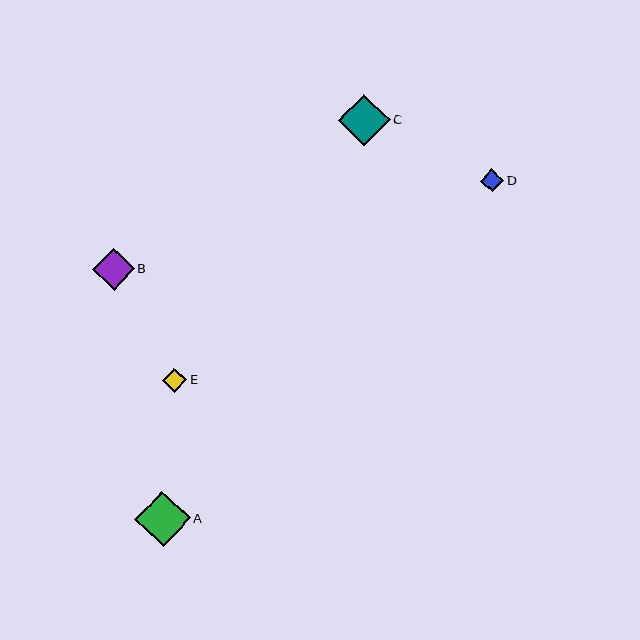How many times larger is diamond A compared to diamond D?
Diamond A is approximately 2.4 times the size of diamond D.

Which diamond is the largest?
Diamond A is the largest with a size of approximately 56 pixels.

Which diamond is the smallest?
Diamond D is the smallest with a size of approximately 23 pixels.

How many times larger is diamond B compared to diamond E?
Diamond B is approximately 1.7 times the size of diamond E.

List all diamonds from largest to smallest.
From largest to smallest: A, C, B, E, D.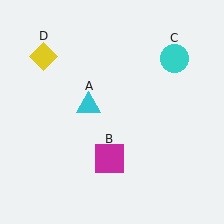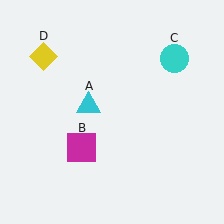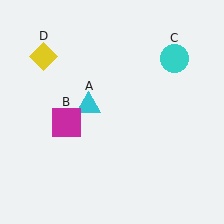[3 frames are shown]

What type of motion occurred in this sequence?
The magenta square (object B) rotated clockwise around the center of the scene.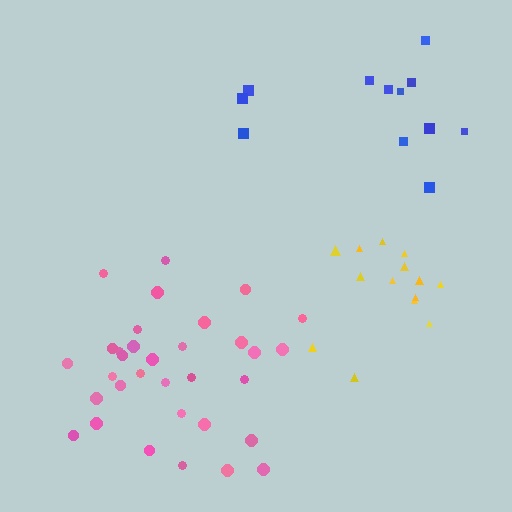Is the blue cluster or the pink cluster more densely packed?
Pink.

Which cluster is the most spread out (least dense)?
Blue.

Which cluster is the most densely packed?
Pink.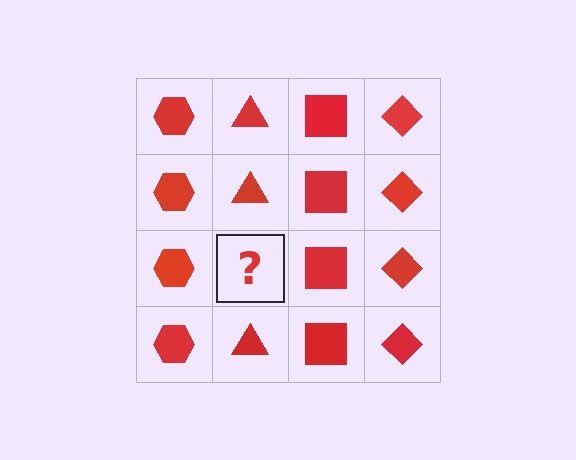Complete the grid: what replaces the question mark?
The question mark should be replaced with a red triangle.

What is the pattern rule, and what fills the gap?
The rule is that each column has a consistent shape. The gap should be filled with a red triangle.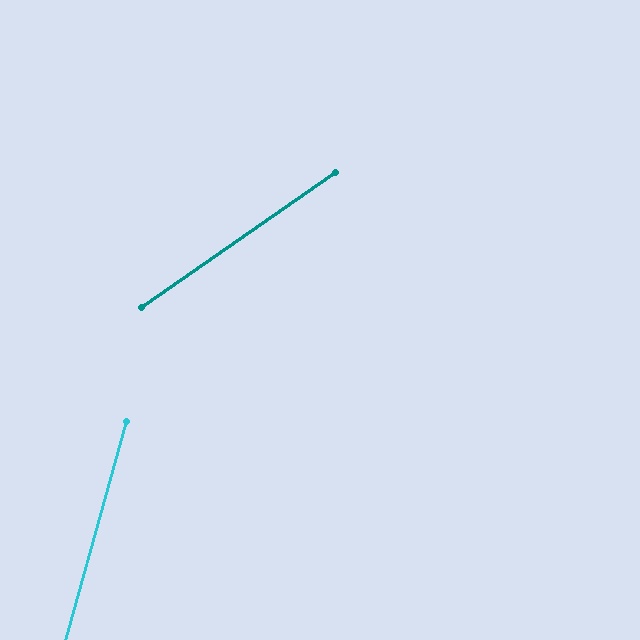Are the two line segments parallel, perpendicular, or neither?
Neither parallel nor perpendicular — they differ by about 40°.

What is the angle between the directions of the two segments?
Approximately 40 degrees.